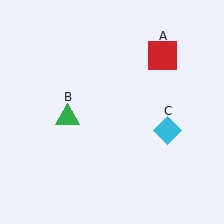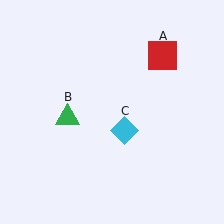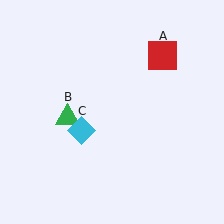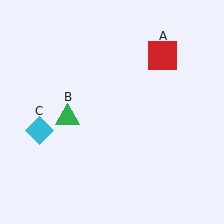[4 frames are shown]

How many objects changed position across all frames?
1 object changed position: cyan diamond (object C).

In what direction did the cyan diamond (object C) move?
The cyan diamond (object C) moved left.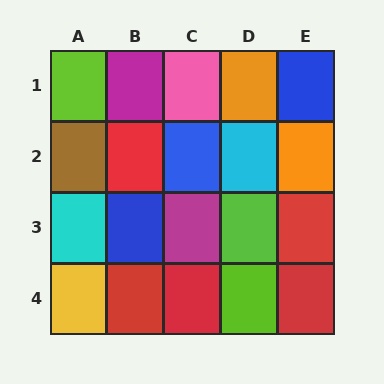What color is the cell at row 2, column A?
Brown.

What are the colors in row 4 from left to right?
Yellow, red, red, lime, red.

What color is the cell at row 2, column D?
Cyan.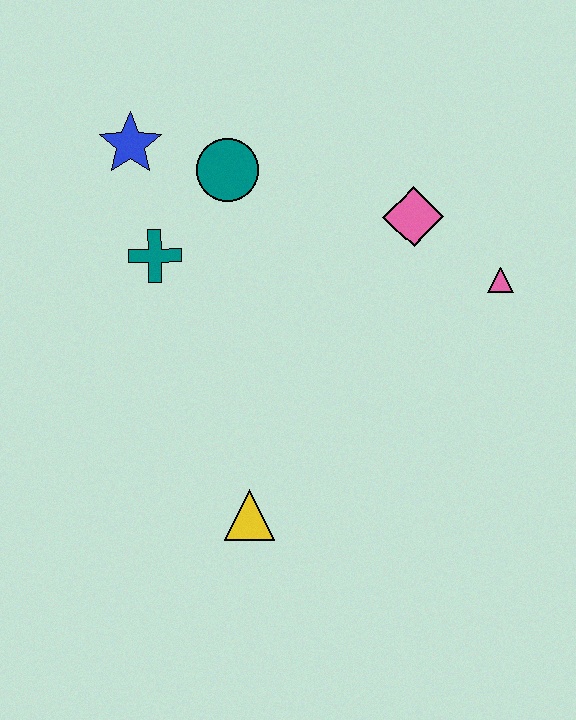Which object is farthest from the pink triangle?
The blue star is farthest from the pink triangle.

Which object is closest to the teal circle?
The blue star is closest to the teal circle.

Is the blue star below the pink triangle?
No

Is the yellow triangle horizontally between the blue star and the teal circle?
No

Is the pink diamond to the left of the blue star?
No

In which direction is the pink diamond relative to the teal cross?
The pink diamond is to the right of the teal cross.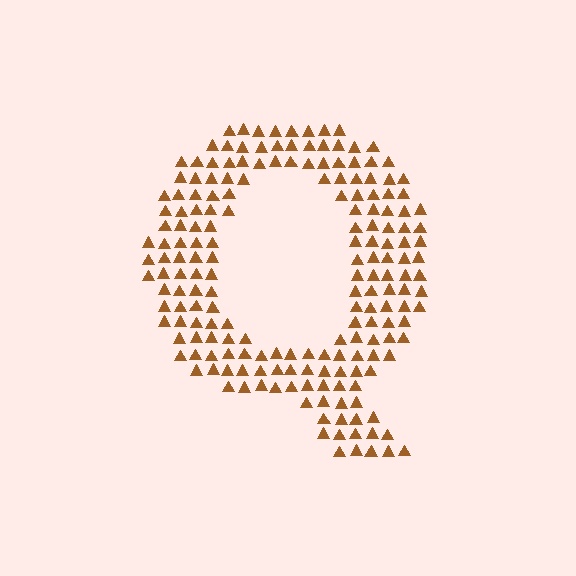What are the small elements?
The small elements are triangles.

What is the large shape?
The large shape is the letter Q.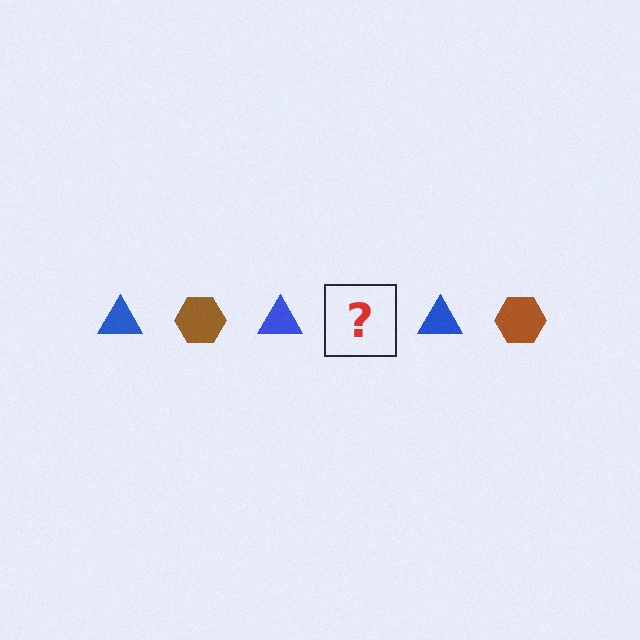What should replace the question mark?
The question mark should be replaced with a brown hexagon.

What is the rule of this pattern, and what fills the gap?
The rule is that the pattern alternates between blue triangle and brown hexagon. The gap should be filled with a brown hexagon.